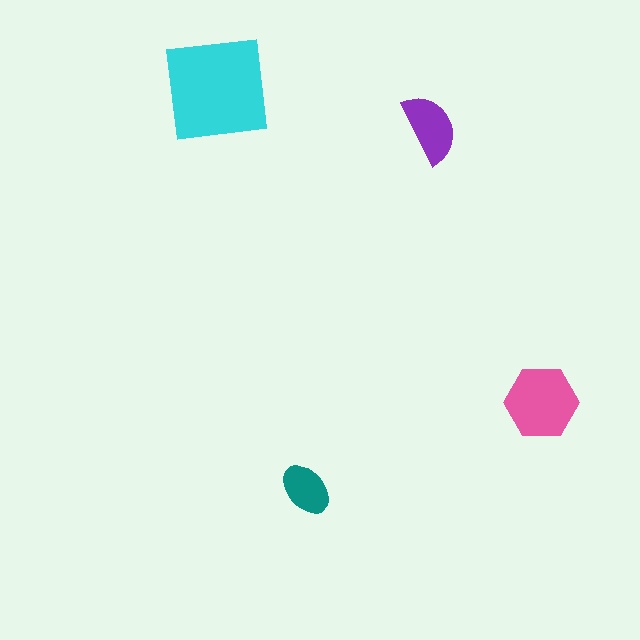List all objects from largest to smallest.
The cyan square, the pink hexagon, the purple semicircle, the teal ellipse.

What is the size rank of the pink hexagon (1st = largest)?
2nd.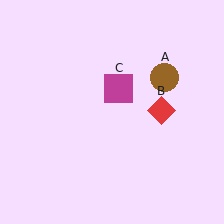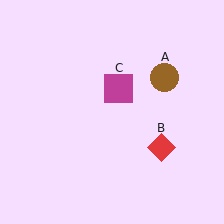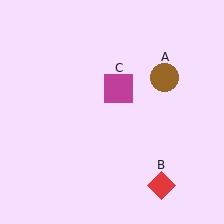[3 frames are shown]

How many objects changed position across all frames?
1 object changed position: red diamond (object B).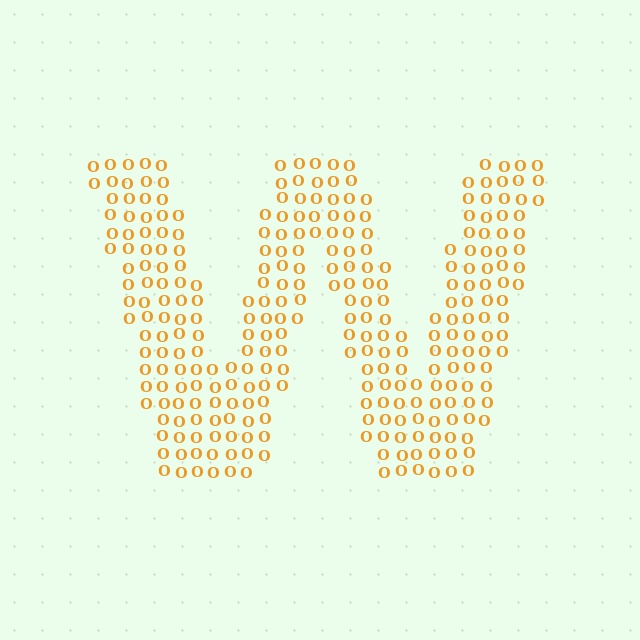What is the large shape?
The large shape is the letter W.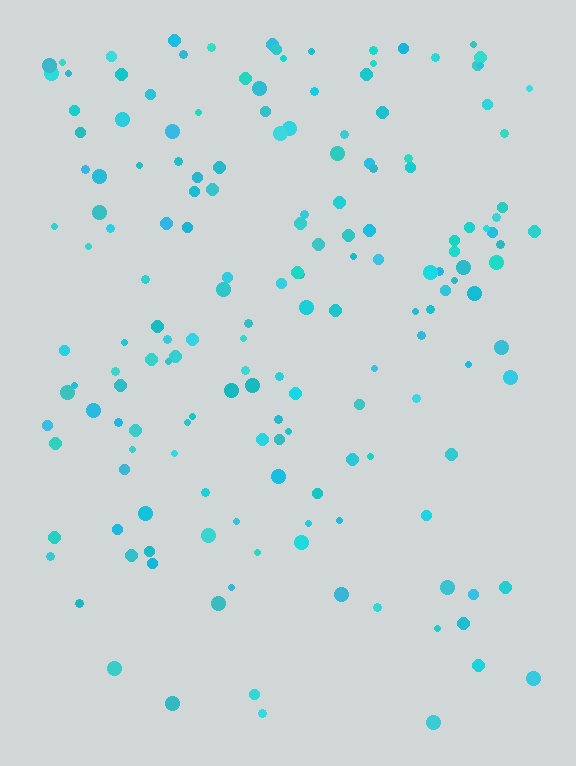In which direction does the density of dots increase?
From bottom to top, with the top side densest.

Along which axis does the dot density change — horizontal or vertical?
Vertical.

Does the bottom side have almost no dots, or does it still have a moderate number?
Still a moderate number, just noticeably fewer than the top.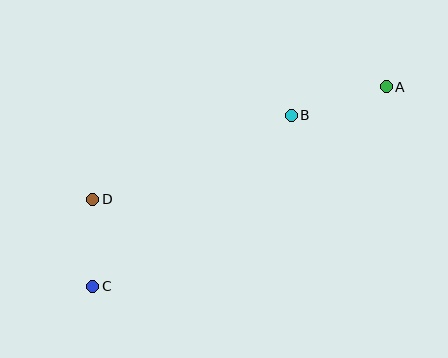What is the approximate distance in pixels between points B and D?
The distance between B and D is approximately 216 pixels.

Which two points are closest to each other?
Points C and D are closest to each other.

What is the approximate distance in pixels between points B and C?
The distance between B and C is approximately 262 pixels.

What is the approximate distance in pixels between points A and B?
The distance between A and B is approximately 99 pixels.